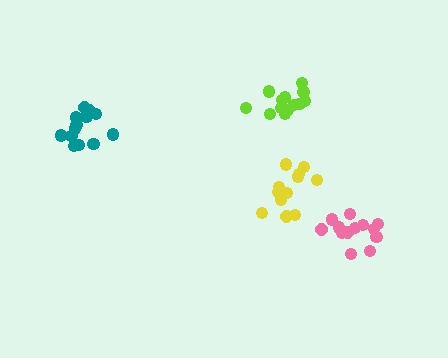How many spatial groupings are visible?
There are 4 spatial groupings.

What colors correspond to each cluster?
The clusters are colored: yellow, pink, teal, lime.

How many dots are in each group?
Group 1: 12 dots, Group 2: 13 dots, Group 3: 14 dots, Group 4: 13 dots (52 total).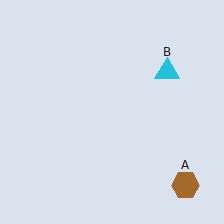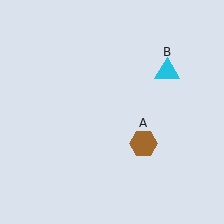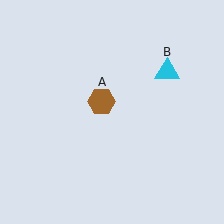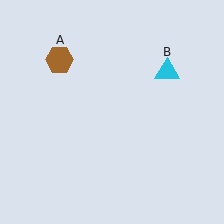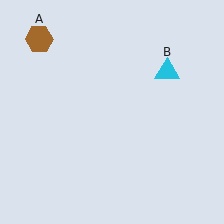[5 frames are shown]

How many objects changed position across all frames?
1 object changed position: brown hexagon (object A).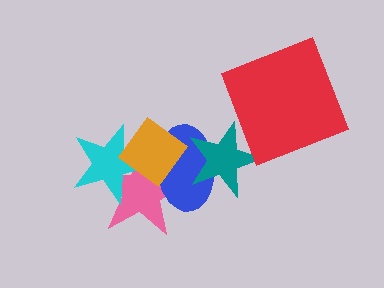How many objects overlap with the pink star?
3 objects overlap with the pink star.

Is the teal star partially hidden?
No, no other shape covers it.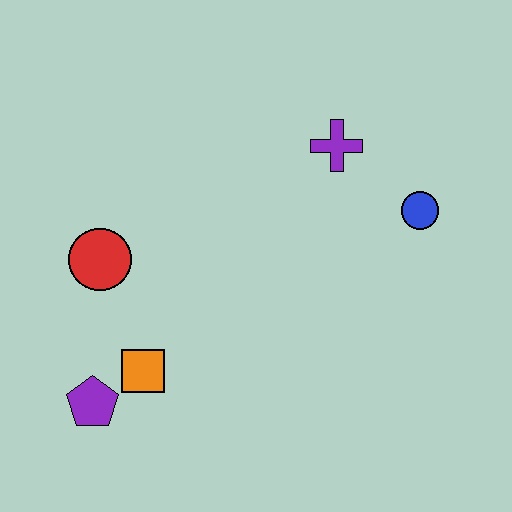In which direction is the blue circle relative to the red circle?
The blue circle is to the right of the red circle.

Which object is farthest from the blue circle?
The purple pentagon is farthest from the blue circle.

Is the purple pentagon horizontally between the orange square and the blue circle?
No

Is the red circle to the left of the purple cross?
Yes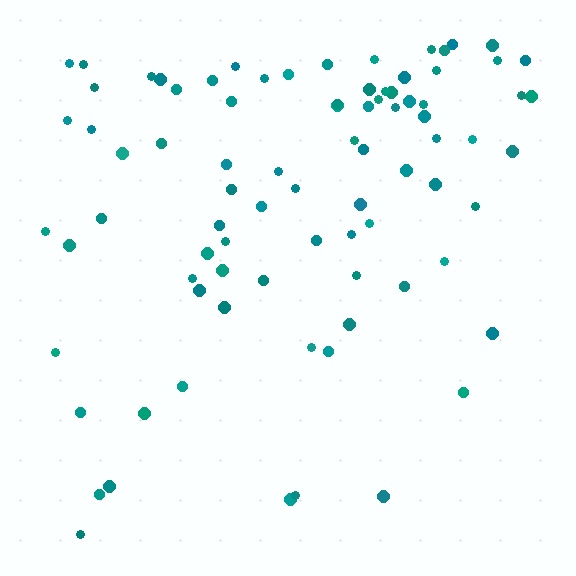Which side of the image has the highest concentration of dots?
The top.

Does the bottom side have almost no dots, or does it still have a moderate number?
Still a moderate number, just noticeably fewer than the top.